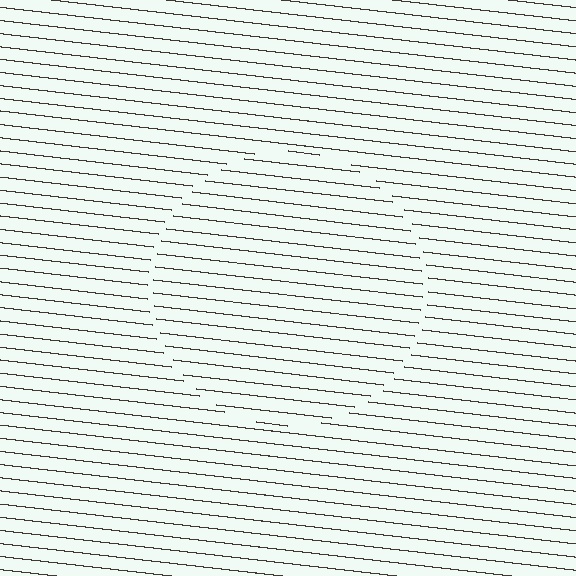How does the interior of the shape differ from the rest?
The interior of the shape contains the same grating, shifted by half a period — the contour is defined by the phase discontinuity where line-ends from the inner and outer gratings abut.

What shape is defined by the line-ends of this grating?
An illusory circle. The interior of the shape contains the same grating, shifted by half a period — the contour is defined by the phase discontinuity where line-ends from the inner and outer gratings abut.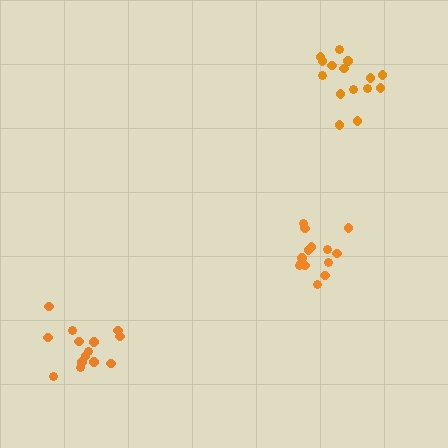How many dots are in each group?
Group 1: 14 dots, Group 2: 14 dots, Group 3: 15 dots (43 total).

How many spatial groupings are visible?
There are 3 spatial groupings.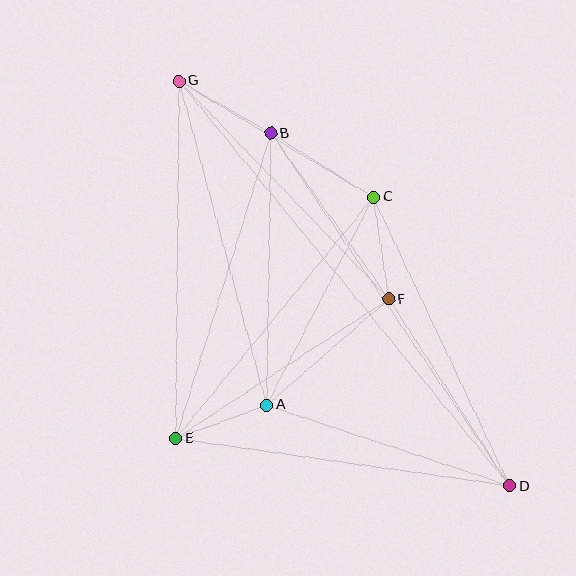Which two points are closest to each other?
Points A and E are closest to each other.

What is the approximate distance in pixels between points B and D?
The distance between B and D is approximately 426 pixels.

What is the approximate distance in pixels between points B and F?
The distance between B and F is approximately 203 pixels.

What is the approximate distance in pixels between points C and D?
The distance between C and D is approximately 319 pixels.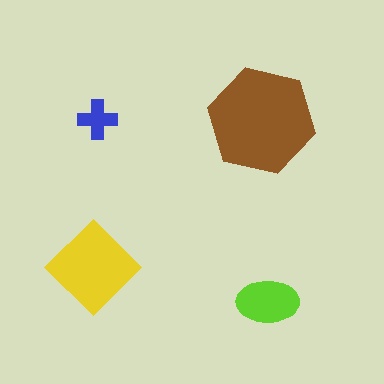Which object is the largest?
The brown hexagon.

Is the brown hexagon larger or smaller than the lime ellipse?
Larger.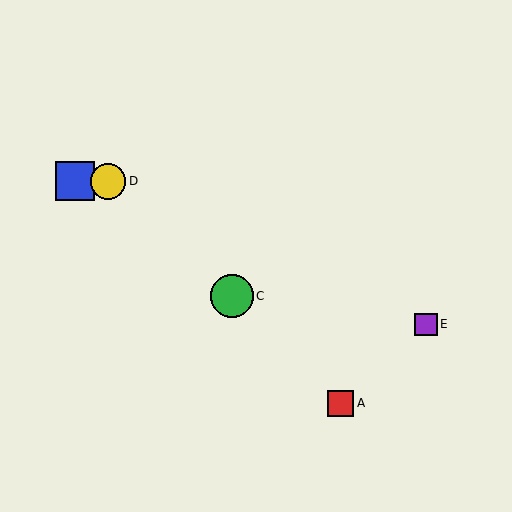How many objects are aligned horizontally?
2 objects (B, D) are aligned horizontally.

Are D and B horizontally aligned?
Yes, both are at y≈181.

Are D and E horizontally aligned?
No, D is at y≈181 and E is at y≈324.